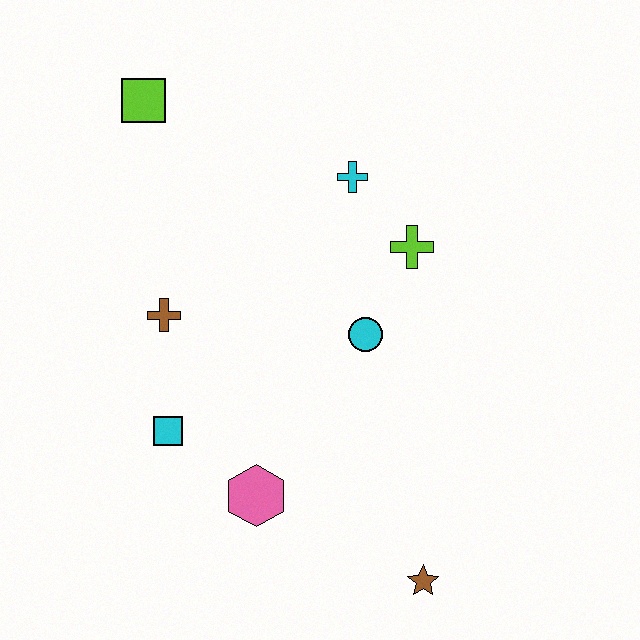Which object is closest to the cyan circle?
The lime cross is closest to the cyan circle.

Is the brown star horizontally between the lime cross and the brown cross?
No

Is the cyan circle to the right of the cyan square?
Yes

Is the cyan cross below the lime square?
Yes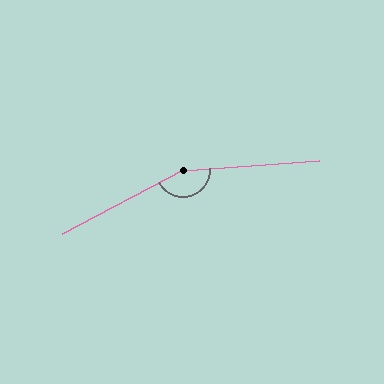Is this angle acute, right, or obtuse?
It is obtuse.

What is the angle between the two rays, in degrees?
Approximately 156 degrees.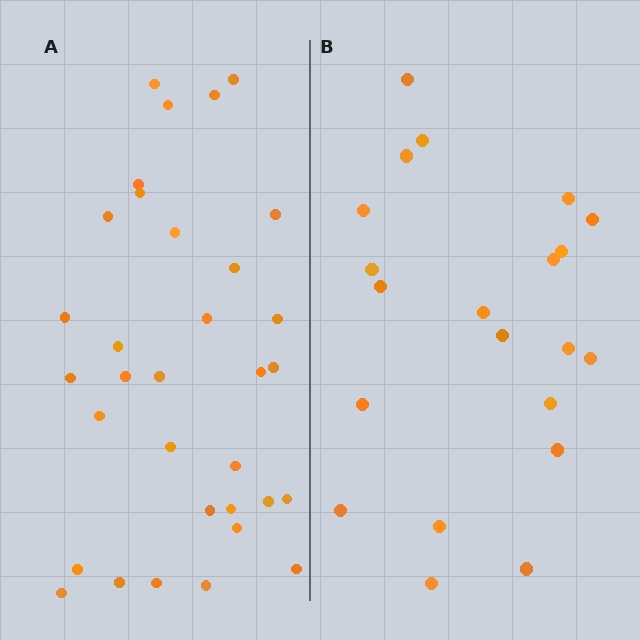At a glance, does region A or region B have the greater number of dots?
Region A (the left region) has more dots.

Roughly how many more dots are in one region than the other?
Region A has roughly 12 or so more dots than region B.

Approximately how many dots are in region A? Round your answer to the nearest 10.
About 30 dots. (The exact count is 33, which rounds to 30.)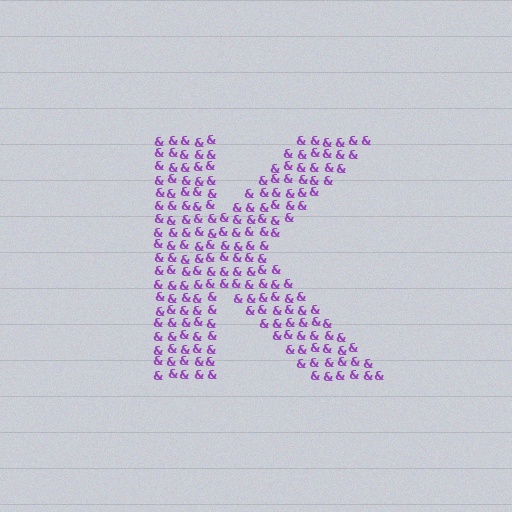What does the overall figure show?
The overall figure shows the letter K.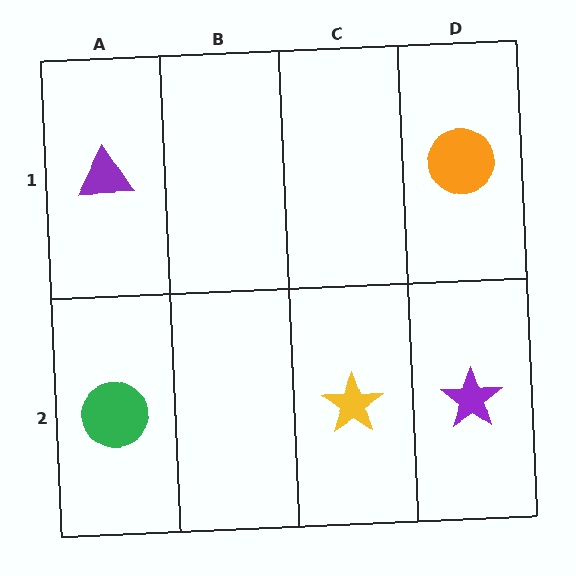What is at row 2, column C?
A yellow star.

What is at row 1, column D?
An orange circle.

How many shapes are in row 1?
2 shapes.